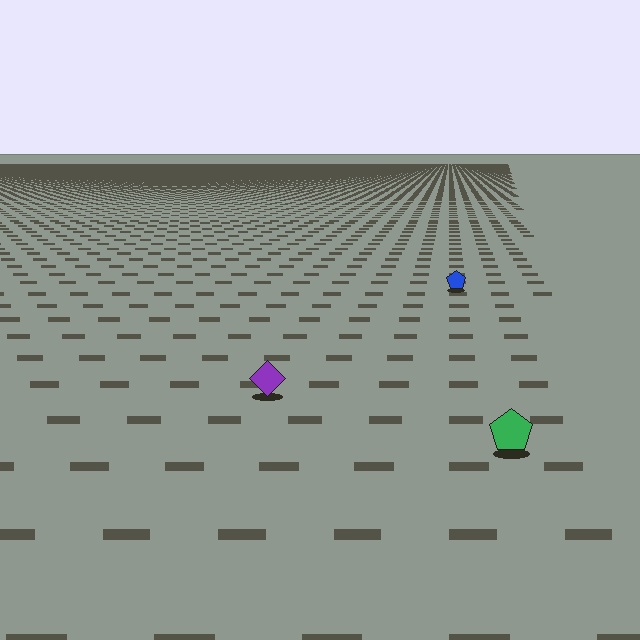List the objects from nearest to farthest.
From nearest to farthest: the green pentagon, the purple diamond, the blue pentagon.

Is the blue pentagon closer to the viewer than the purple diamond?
No. The purple diamond is closer — you can tell from the texture gradient: the ground texture is coarser near it.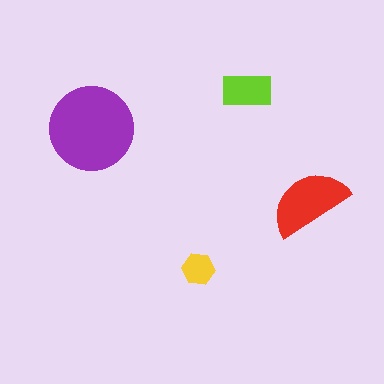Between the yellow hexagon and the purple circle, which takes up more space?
The purple circle.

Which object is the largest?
The purple circle.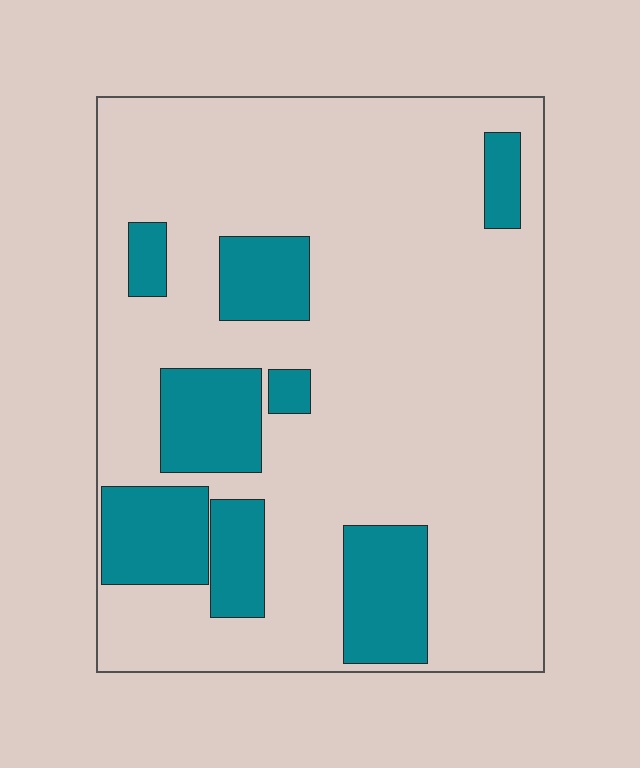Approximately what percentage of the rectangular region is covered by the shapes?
Approximately 20%.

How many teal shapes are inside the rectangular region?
8.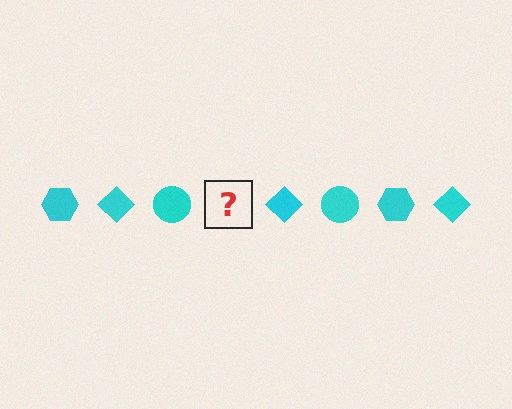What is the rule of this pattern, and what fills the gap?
The rule is that the pattern cycles through hexagon, diamond, circle shapes in cyan. The gap should be filled with a cyan hexagon.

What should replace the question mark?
The question mark should be replaced with a cyan hexagon.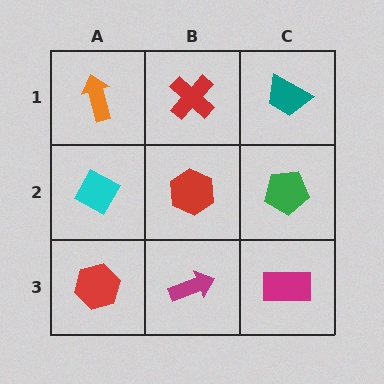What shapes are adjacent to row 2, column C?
A teal trapezoid (row 1, column C), a magenta rectangle (row 3, column C), a red hexagon (row 2, column B).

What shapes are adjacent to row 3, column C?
A green pentagon (row 2, column C), a magenta arrow (row 3, column B).